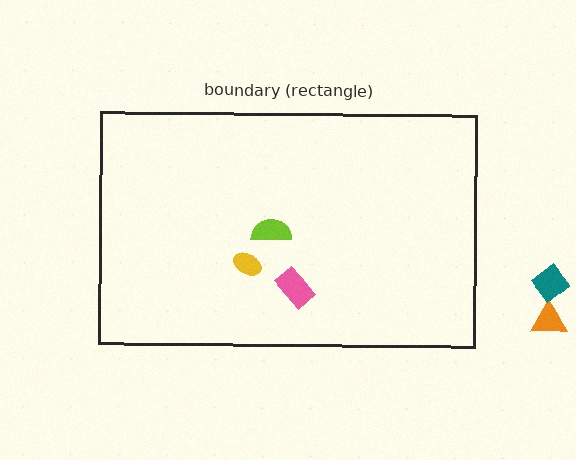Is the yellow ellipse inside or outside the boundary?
Inside.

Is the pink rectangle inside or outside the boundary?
Inside.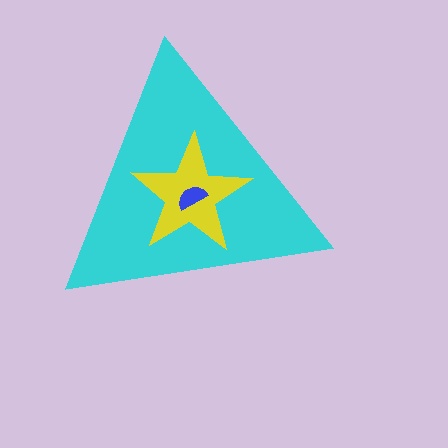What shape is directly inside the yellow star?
The blue semicircle.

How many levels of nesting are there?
3.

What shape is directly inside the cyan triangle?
The yellow star.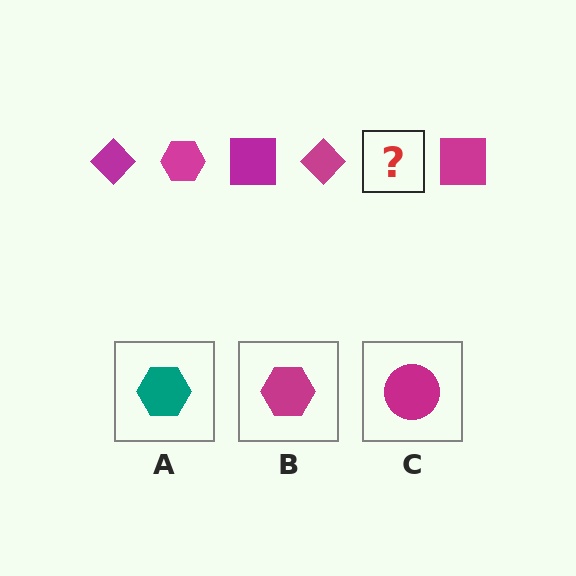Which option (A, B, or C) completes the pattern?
B.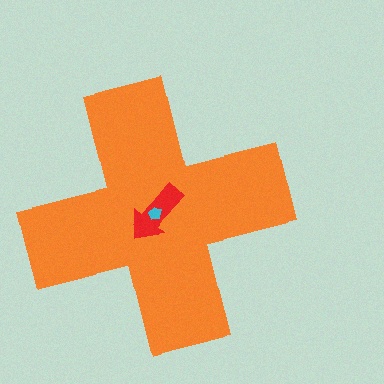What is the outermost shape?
The orange cross.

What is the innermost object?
The cyan pentagon.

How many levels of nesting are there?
3.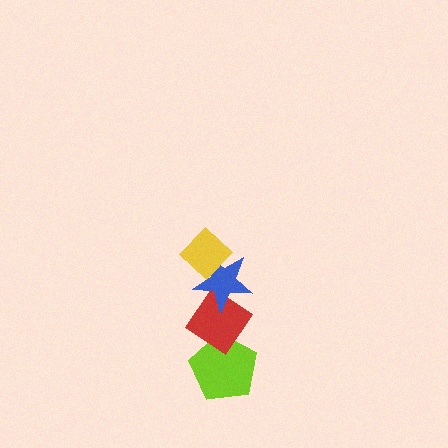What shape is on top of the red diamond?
The blue star is on top of the red diamond.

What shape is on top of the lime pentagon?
The red diamond is on top of the lime pentagon.